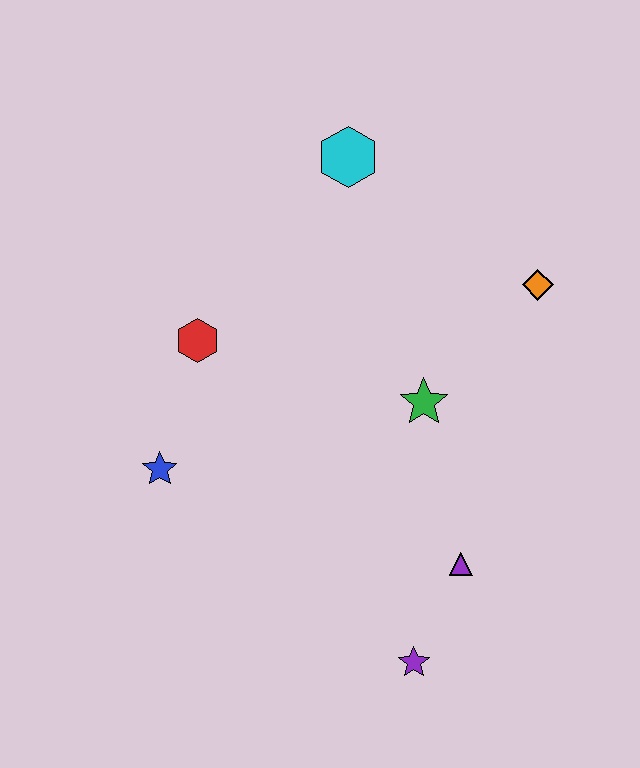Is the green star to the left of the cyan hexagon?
No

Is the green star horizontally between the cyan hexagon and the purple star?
No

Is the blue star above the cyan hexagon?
No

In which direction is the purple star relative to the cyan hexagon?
The purple star is below the cyan hexagon.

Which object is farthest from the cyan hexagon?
The purple star is farthest from the cyan hexagon.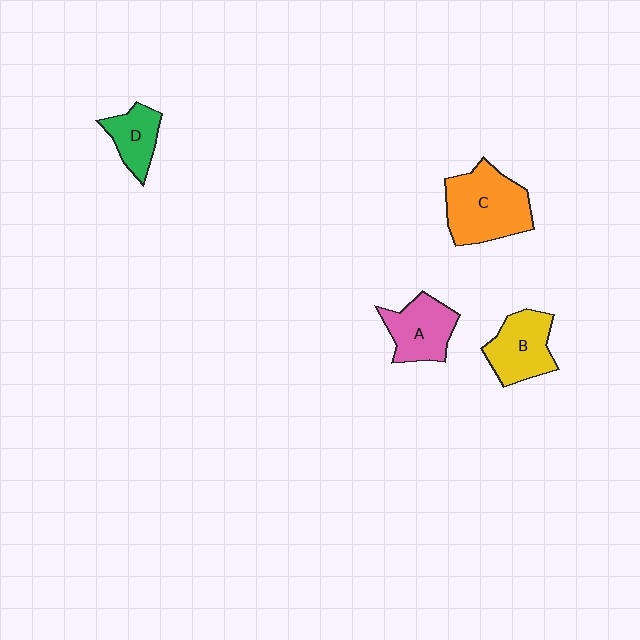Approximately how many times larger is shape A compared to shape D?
Approximately 1.3 times.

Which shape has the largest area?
Shape C (orange).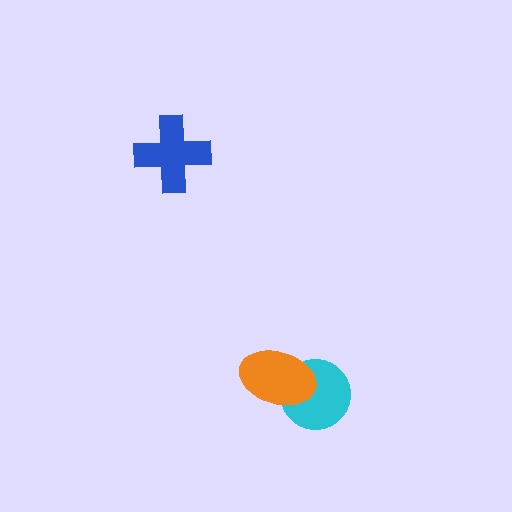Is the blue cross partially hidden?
No, no other shape covers it.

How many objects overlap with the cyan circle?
1 object overlaps with the cyan circle.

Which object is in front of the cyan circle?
The orange ellipse is in front of the cyan circle.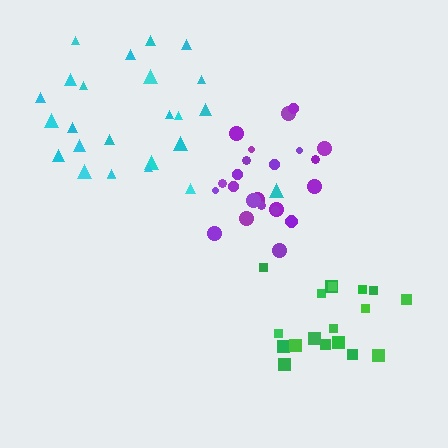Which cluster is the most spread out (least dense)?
Cyan.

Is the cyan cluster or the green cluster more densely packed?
Green.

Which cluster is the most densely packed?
Purple.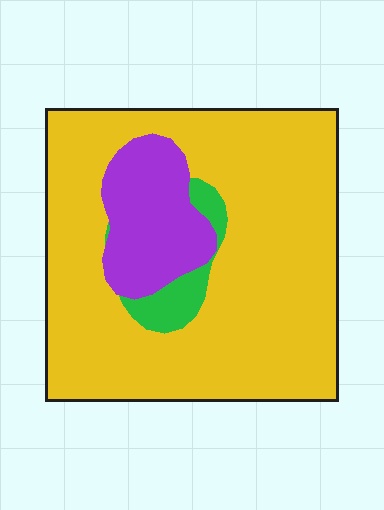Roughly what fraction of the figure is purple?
Purple takes up about one sixth (1/6) of the figure.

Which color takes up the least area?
Green, at roughly 5%.